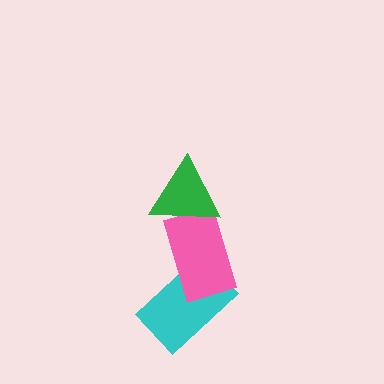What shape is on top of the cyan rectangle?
The pink rectangle is on top of the cyan rectangle.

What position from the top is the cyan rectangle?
The cyan rectangle is 3rd from the top.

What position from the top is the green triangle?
The green triangle is 1st from the top.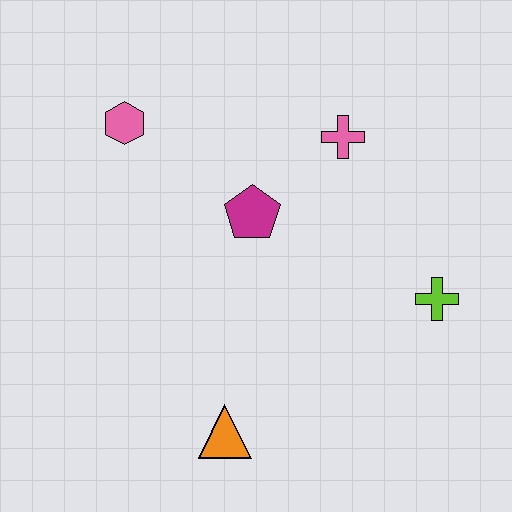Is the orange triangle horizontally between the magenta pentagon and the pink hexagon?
Yes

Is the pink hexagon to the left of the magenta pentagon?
Yes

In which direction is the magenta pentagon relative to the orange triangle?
The magenta pentagon is above the orange triangle.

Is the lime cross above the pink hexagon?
No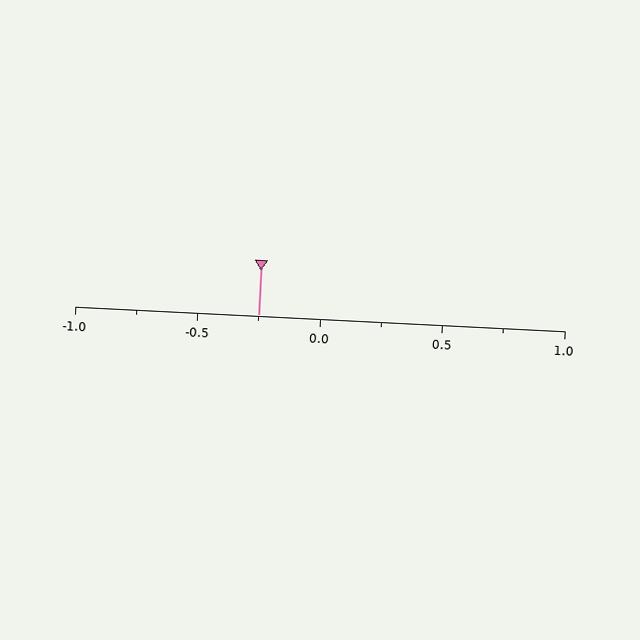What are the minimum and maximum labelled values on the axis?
The axis runs from -1.0 to 1.0.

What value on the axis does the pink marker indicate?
The marker indicates approximately -0.25.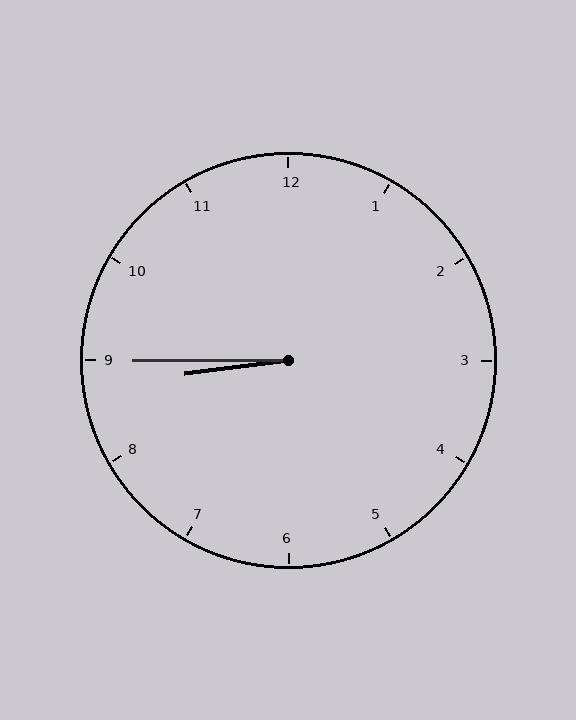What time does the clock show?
8:45.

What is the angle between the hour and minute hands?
Approximately 8 degrees.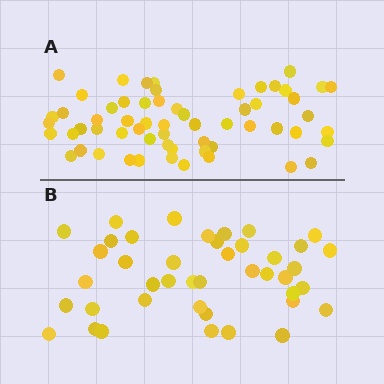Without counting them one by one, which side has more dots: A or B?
Region A (the top region) has more dots.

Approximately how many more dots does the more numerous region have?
Region A has approximately 20 more dots than region B.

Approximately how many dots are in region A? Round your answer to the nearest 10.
About 60 dots.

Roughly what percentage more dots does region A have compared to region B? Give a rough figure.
About 45% more.